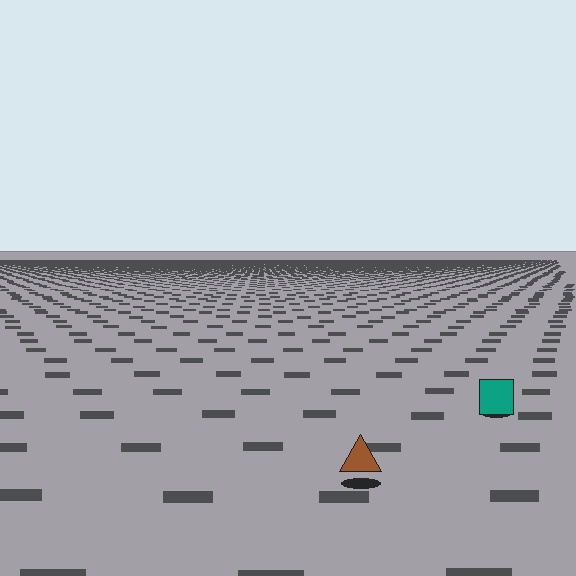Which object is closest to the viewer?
The brown triangle is closest. The texture marks near it are larger and more spread out.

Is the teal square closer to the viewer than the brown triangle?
No. The brown triangle is closer — you can tell from the texture gradient: the ground texture is coarser near it.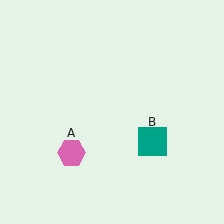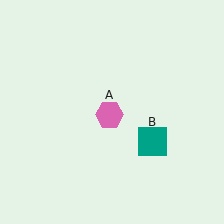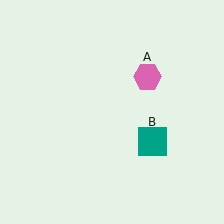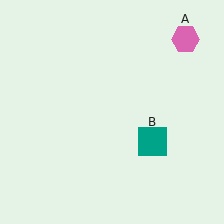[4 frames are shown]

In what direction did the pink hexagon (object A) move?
The pink hexagon (object A) moved up and to the right.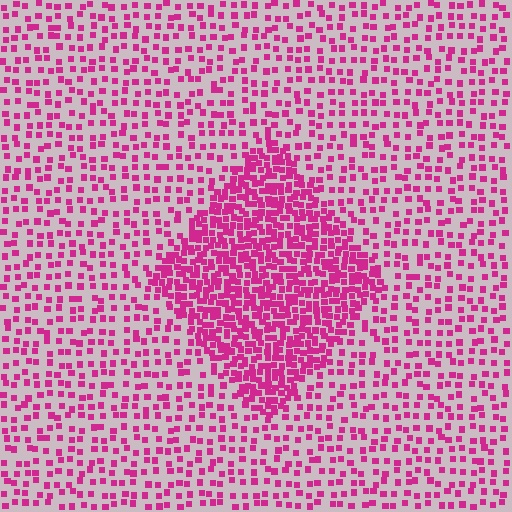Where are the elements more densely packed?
The elements are more densely packed inside the diamond boundary.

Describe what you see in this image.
The image contains small magenta elements arranged at two different densities. A diamond-shaped region is visible where the elements are more densely packed than the surrounding area.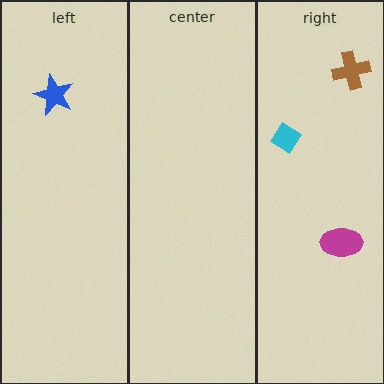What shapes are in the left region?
The blue star.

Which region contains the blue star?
The left region.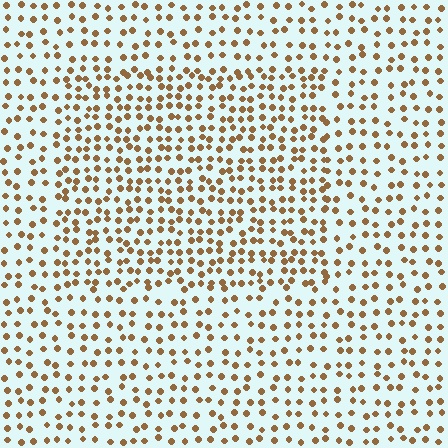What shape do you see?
I see a rectangle.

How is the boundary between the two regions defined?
The boundary is defined by a change in element density (approximately 1.5x ratio). All elements are the same color, size, and shape.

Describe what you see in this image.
The image contains small brown elements arranged at two different densities. A rectangle-shaped region is visible where the elements are more densely packed than the surrounding area.